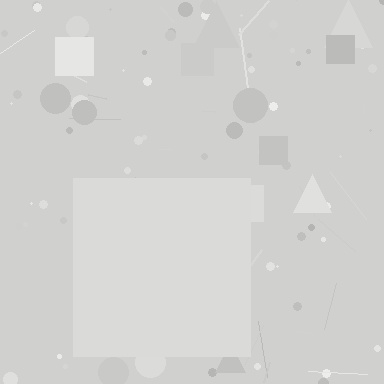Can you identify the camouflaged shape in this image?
The camouflaged shape is a square.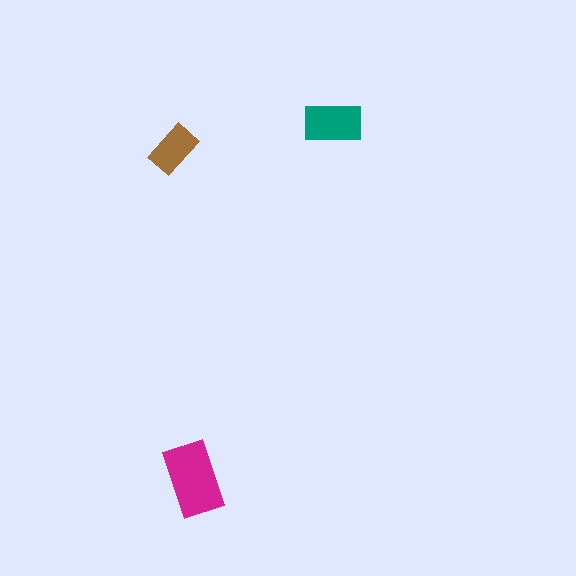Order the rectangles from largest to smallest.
the magenta one, the teal one, the brown one.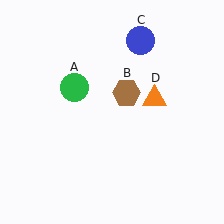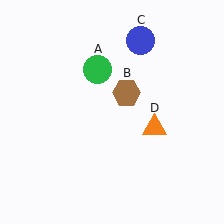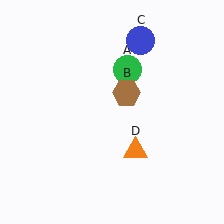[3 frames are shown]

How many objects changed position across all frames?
2 objects changed position: green circle (object A), orange triangle (object D).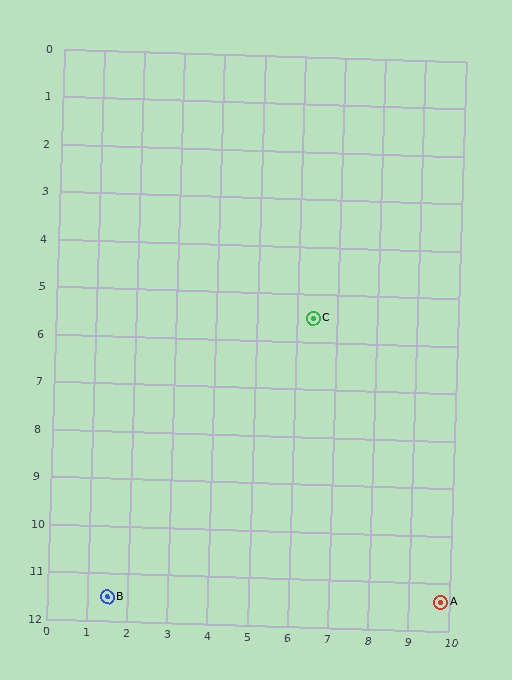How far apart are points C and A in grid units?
Points C and A are about 6.8 grid units apart.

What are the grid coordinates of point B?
Point B is at approximately (1.5, 11.5).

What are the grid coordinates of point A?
Point A is at approximately (9.8, 11.4).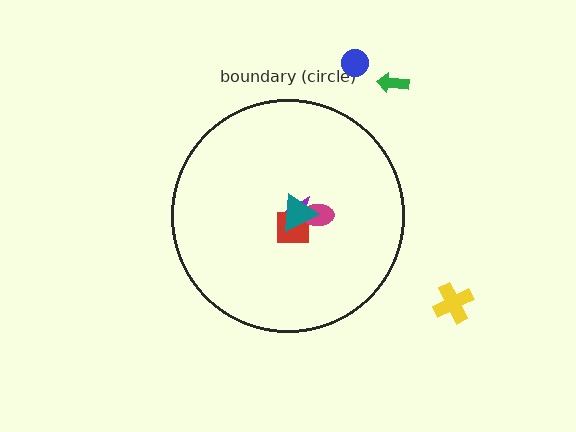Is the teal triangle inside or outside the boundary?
Inside.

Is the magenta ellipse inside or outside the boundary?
Inside.